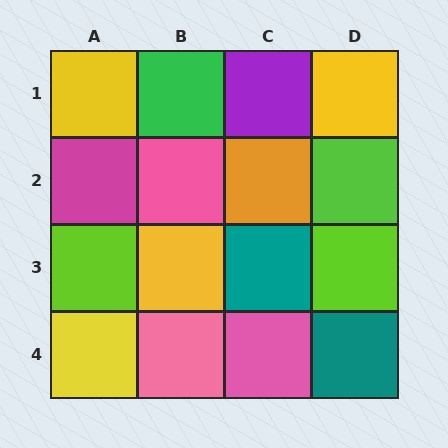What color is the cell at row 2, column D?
Lime.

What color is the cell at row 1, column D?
Yellow.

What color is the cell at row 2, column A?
Magenta.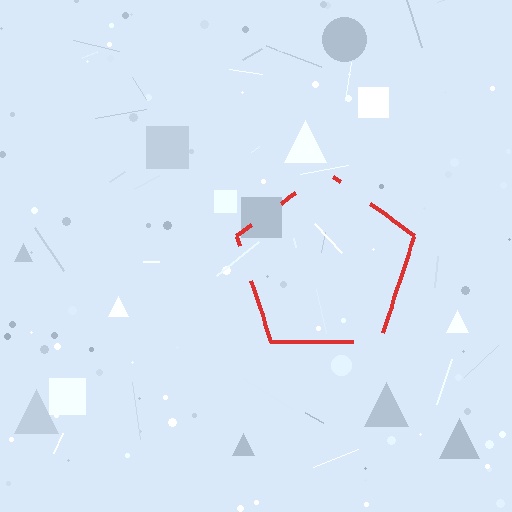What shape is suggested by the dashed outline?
The dashed outline suggests a pentagon.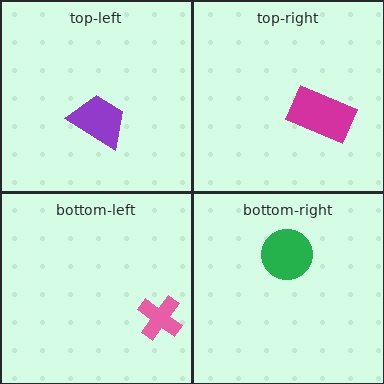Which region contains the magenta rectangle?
The top-right region.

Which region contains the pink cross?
The bottom-left region.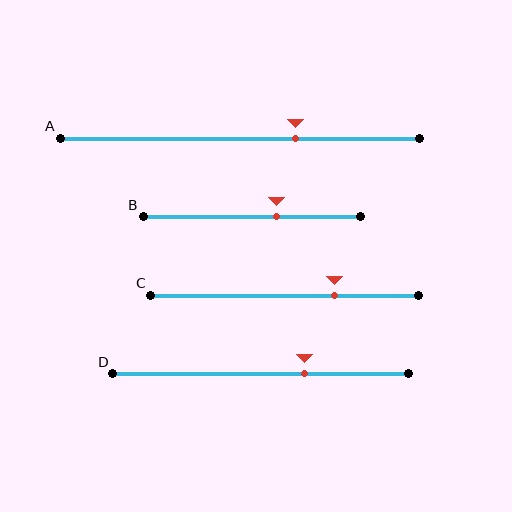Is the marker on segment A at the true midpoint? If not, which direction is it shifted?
No, the marker on segment A is shifted to the right by about 16% of the segment length.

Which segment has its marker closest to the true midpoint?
Segment B has its marker closest to the true midpoint.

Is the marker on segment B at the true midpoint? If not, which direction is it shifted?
No, the marker on segment B is shifted to the right by about 11% of the segment length.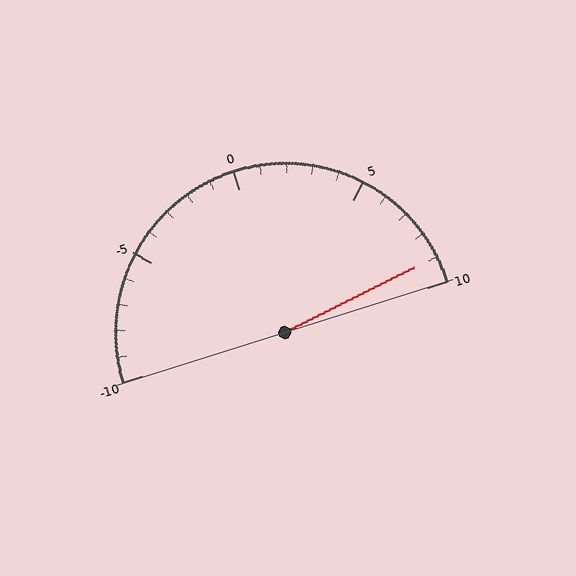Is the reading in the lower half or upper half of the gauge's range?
The reading is in the upper half of the range (-10 to 10).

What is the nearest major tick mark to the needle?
The nearest major tick mark is 10.